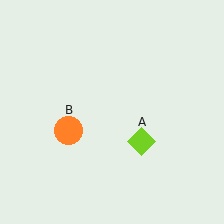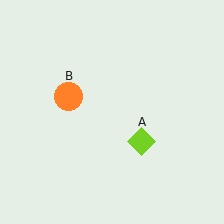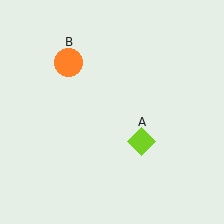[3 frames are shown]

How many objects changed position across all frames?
1 object changed position: orange circle (object B).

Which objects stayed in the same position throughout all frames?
Lime diamond (object A) remained stationary.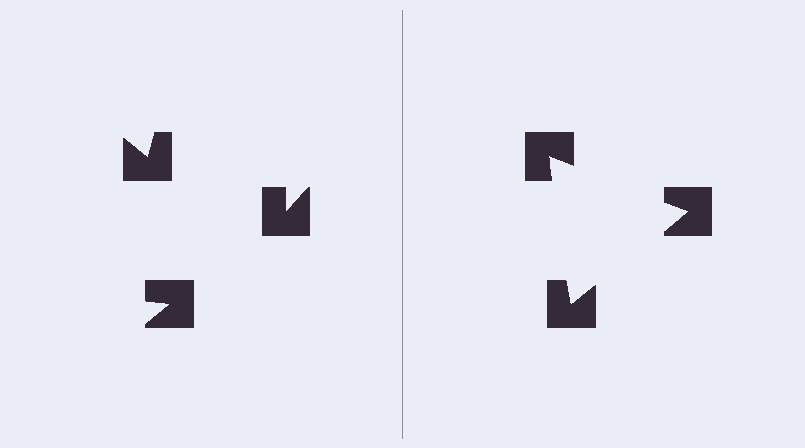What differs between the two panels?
The notched squares are positioned identically on both sides; only the wedge orientations differ. On the right they align to a triangle; on the left they are misaligned.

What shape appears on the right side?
An illusory triangle.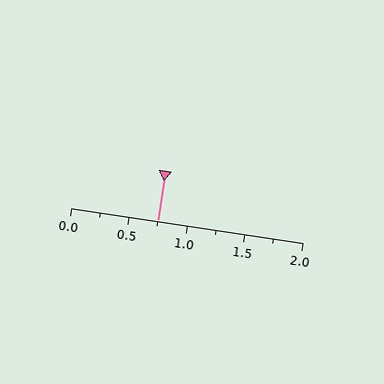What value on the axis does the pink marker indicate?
The marker indicates approximately 0.75.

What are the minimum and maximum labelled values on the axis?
The axis runs from 0.0 to 2.0.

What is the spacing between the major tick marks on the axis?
The major ticks are spaced 0.5 apart.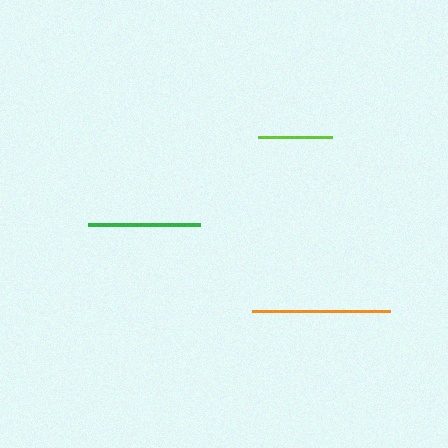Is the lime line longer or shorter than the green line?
The green line is longer than the lime line.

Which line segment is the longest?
The orange line is the longest at approximately 138 pixels.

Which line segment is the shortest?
The lime line is the shortest at approximately 75 pixels.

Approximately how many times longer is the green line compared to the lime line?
The green line is approximately 1.5 times the length of the lime line.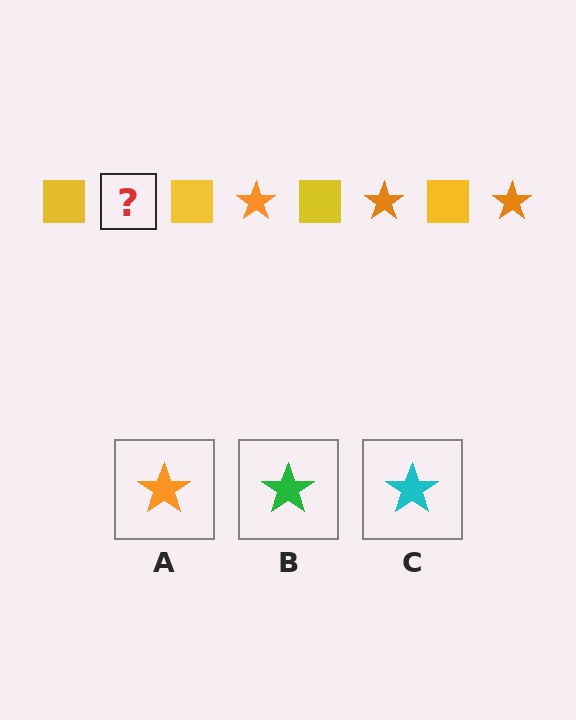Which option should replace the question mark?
Option A.